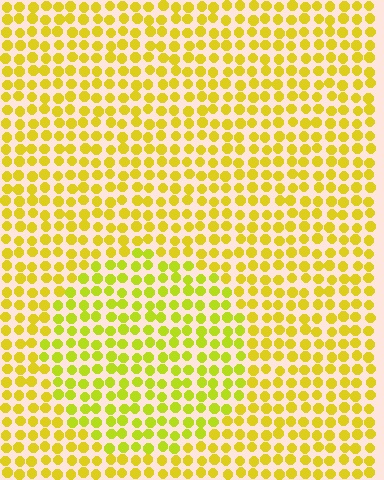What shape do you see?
I see a circle.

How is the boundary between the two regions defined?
The boundary is defined purely by a slight shift in hue (about 18 degrees). Spacing, size, and orientation are identical on both sides.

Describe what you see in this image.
The image is filled with small yellow elements in a uniform arrangement. A circle-shaped region is visible where the elements are tinted to a slightly different hue, forming a subtle color boundary.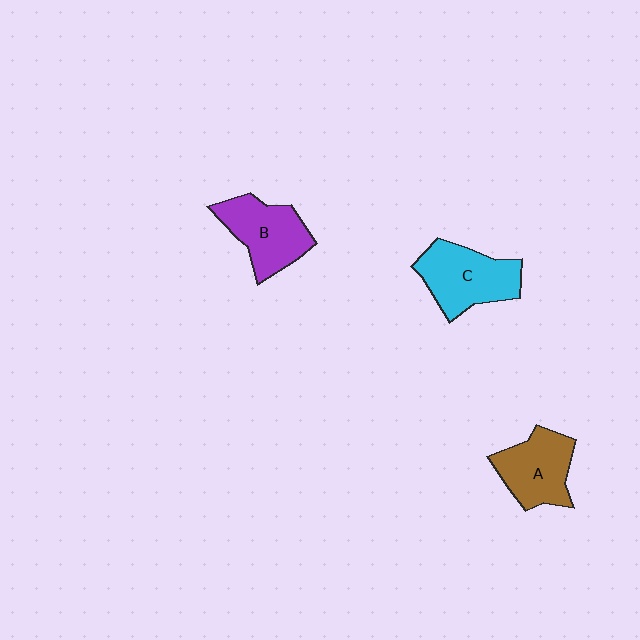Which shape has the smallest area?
Shape A (brown).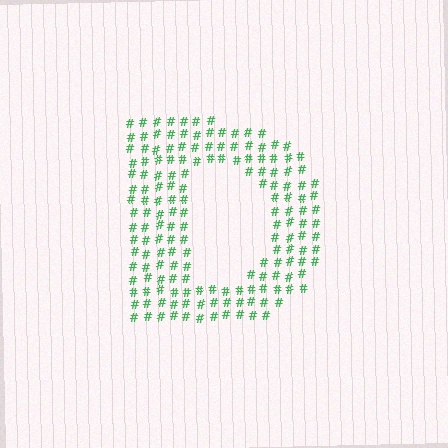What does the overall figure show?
The overall figure shows the letter D.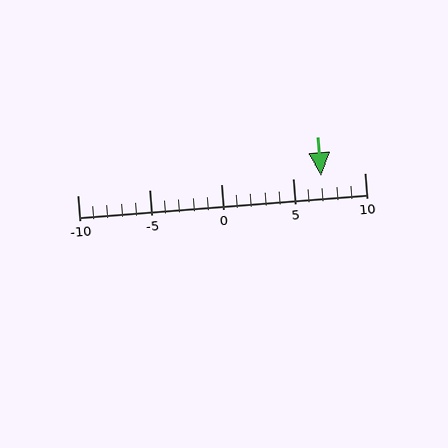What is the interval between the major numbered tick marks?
The major tick marks are spaced 5 units apart.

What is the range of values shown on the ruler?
The ruler shows values from -10 to 10.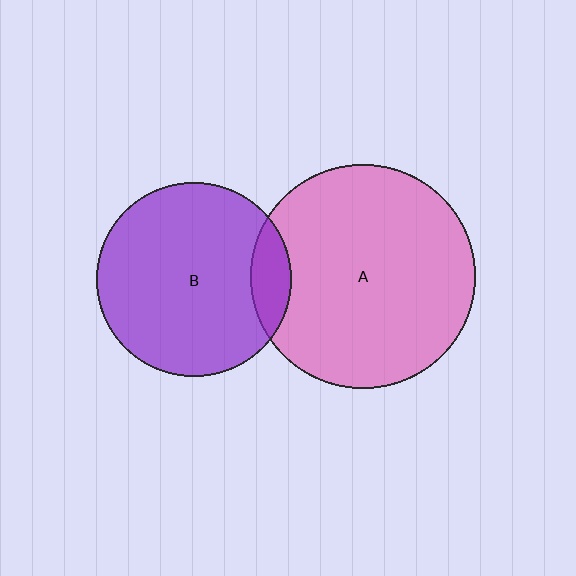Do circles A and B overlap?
Yes.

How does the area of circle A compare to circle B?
Approximately 1.3 times.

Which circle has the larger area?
Circle A (pink).